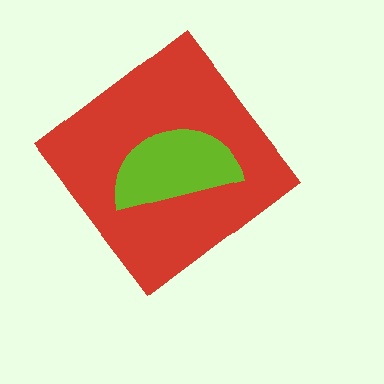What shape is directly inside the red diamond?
The lime semicircle.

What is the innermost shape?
The lime semicircle.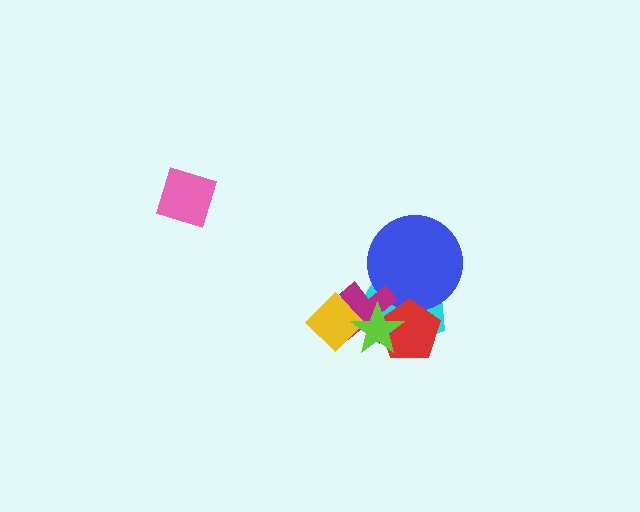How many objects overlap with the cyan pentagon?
4 objects overlap with the cyan pentagon.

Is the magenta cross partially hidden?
Yes, it is partially covered by another shape.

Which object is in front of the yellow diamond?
The lime star is in front of the yellow diamond.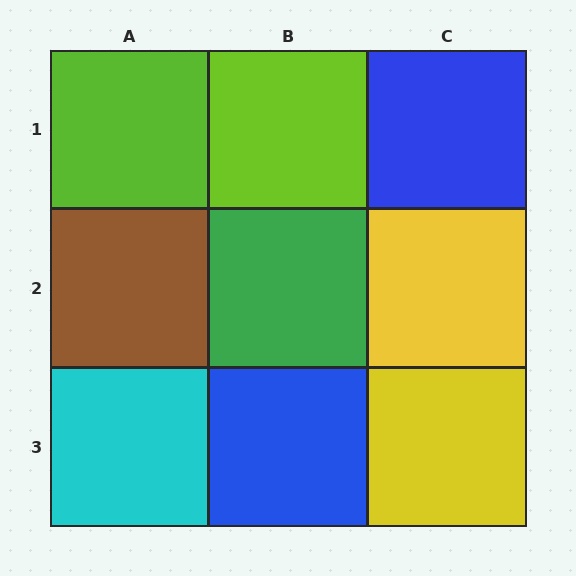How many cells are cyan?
1 cell is cyan.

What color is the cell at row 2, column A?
Brown.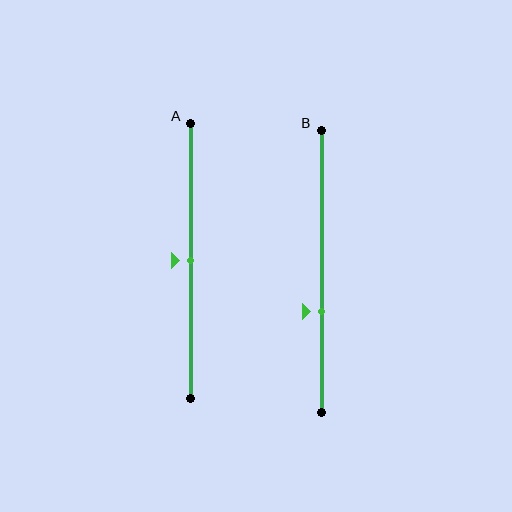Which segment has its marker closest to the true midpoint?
Segment A has its marker closest to the true midpoint.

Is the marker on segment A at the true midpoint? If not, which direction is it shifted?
Yes, the marker on segment A is at the true midpoint.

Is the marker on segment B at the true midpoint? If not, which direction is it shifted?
No, the marker on segment B is shifted downward by about 14% of the segment length.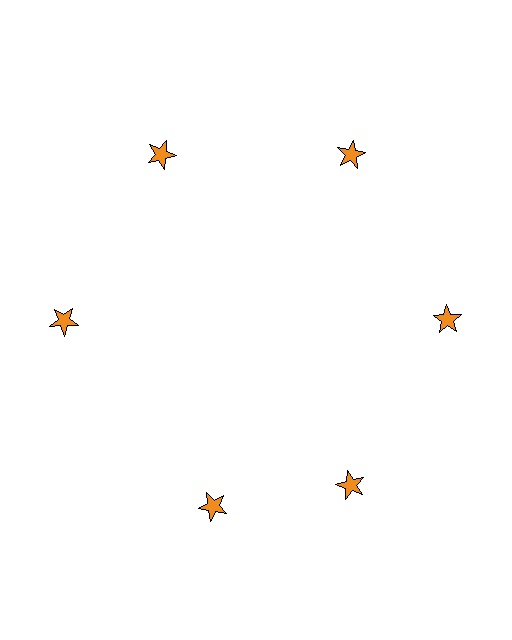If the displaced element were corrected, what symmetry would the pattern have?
It would have 6-fold rotational symmetry — the pattern would map onto itself every 60 degrees.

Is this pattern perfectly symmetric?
No. The 6 orange stars are arranged in a ring, but one element near the 7 o'clock position is rotated out of alignment along the ring, breaking the 6-fold rotational symmetry.